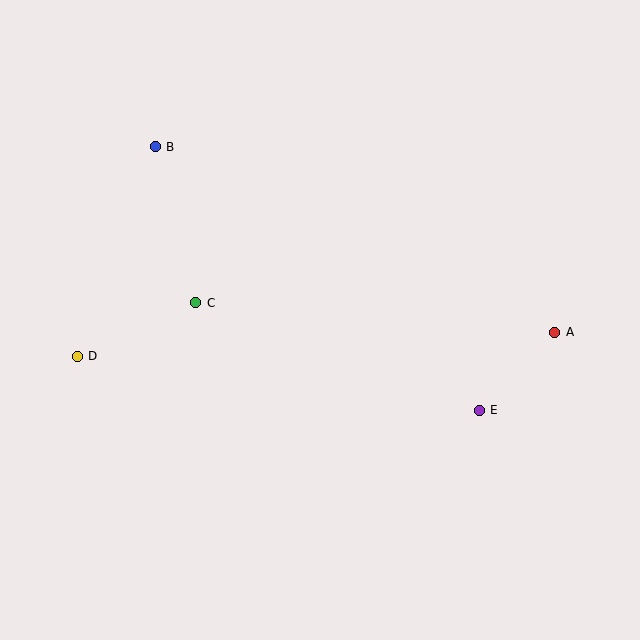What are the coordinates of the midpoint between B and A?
The midpoint between B and A is at (355, 240).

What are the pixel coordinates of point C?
Point C is at (196, 303).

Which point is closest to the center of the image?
Point C at (196, 303) is closest to the center.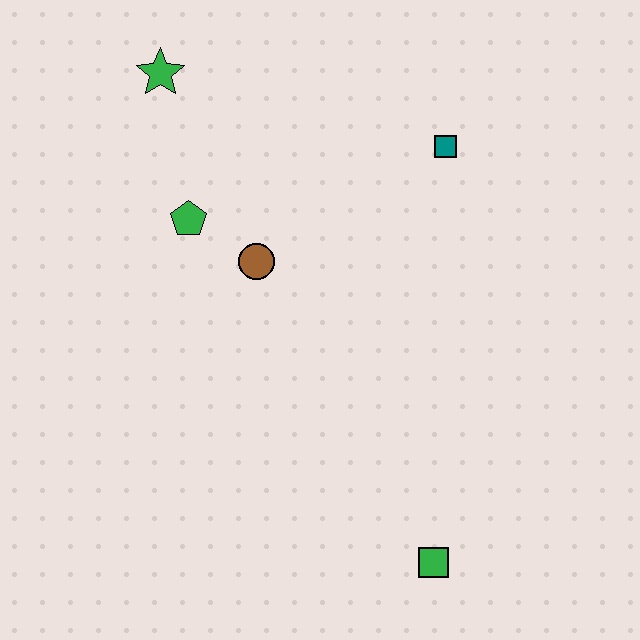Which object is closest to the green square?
The brown circle is closest to the green square.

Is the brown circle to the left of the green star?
No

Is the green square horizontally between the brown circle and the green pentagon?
No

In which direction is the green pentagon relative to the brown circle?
The green pentagon is to the left of the brown circle.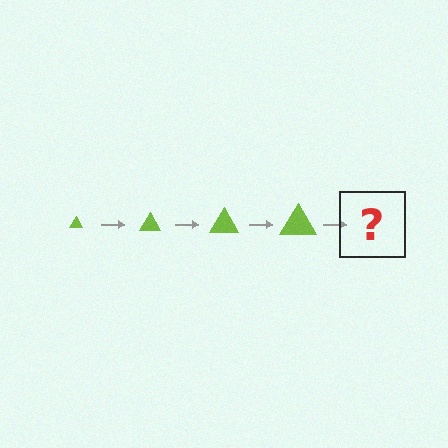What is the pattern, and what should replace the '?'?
The pattern is that the triangle gets progressively larger each step. The '?' should be a lime triangle, larger than the previous one.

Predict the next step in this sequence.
The next step is a lime triangle, larger than the previous one.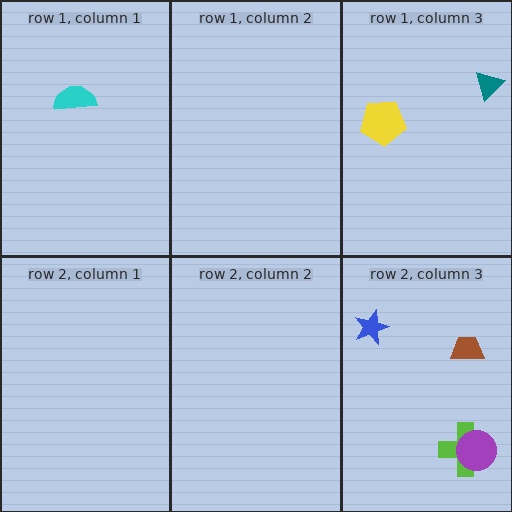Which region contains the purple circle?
The row 2, column 3 region.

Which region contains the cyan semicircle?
The row 1, column 1 region.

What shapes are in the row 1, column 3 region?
The teal triangle, the yellow pentagon.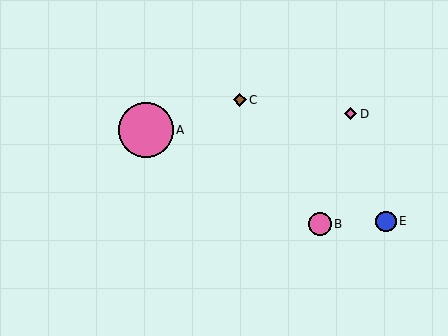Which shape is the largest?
The pink circle (labeled A) is the largest.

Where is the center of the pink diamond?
The center of the pink diamond is at (351, 114).